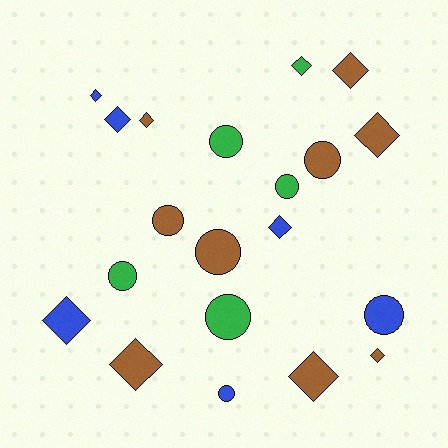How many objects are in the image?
There are 20 objects.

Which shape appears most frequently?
Diamond, with 11 objects.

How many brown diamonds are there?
There are 6 brown diamonds.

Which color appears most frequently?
Brown, with 9 objects.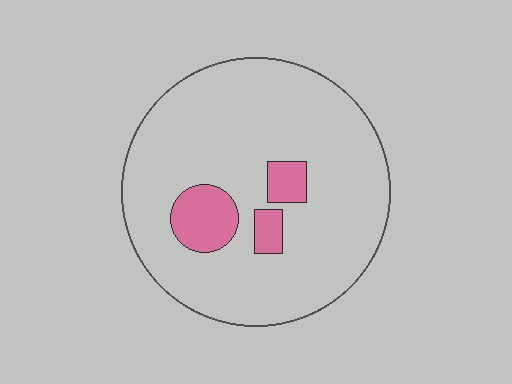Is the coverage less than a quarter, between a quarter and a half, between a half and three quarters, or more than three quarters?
Less than a quarter.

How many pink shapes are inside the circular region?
3.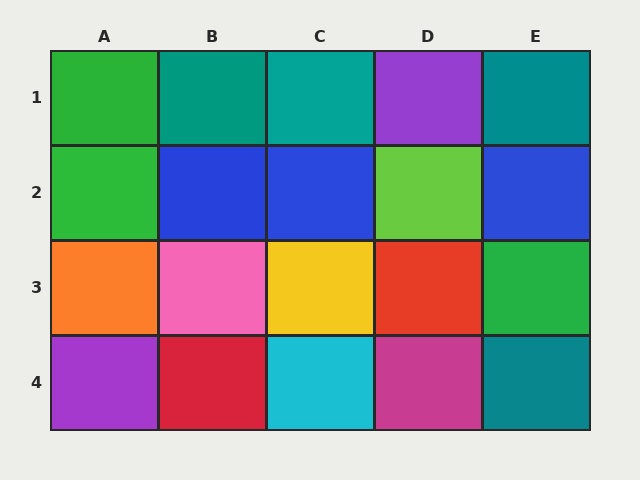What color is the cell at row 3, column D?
Red.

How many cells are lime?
1 cell is lime.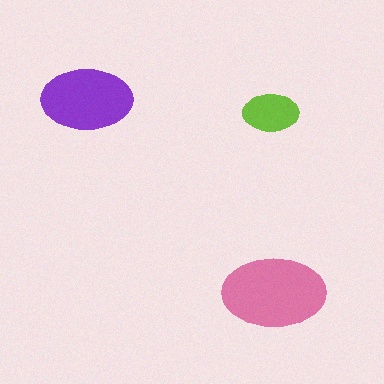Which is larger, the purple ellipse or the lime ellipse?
The purple one.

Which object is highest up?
The purple ellipse is topmost.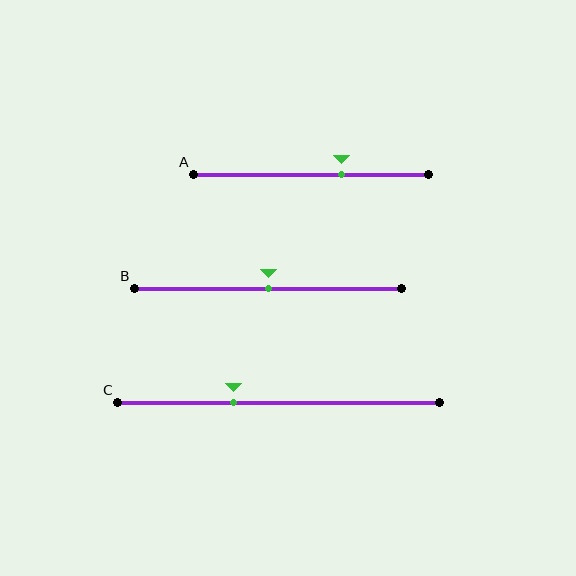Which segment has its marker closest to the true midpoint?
Segment B has its marker closest to the true midpoint.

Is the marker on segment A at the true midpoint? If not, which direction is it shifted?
No, the marker on segment A is shifted to the right by about 13% of the segment length.